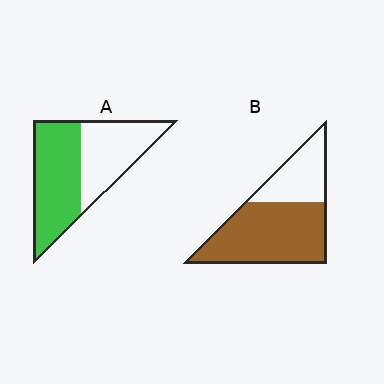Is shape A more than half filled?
Yes.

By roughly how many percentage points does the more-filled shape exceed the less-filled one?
By roughly 10 percentage points (B over A).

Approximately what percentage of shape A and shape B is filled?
A is approximately 55% and B is approximately 65%.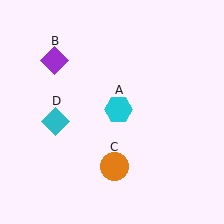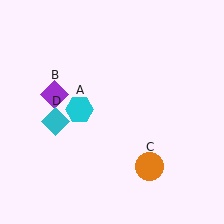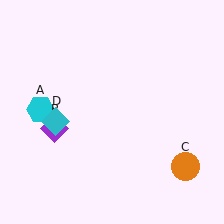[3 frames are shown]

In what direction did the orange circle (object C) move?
The orange circle (object C) moved right.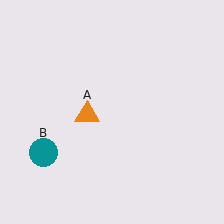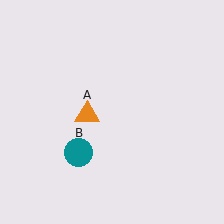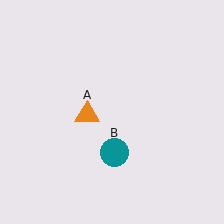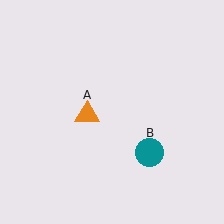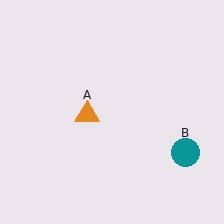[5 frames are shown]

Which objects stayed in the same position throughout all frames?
Orange triangle (object A) remained stationary.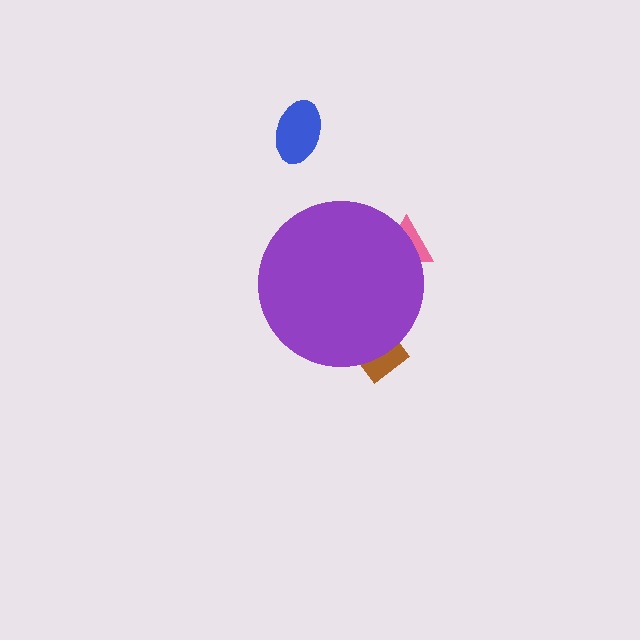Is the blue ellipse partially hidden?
No, the blue ellipse is fully visible.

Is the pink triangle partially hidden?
Yes, the pink triangle is partially hidden behind the purple circle.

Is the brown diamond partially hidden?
Yes, the brown diamond is partially hidden behind the purple circle.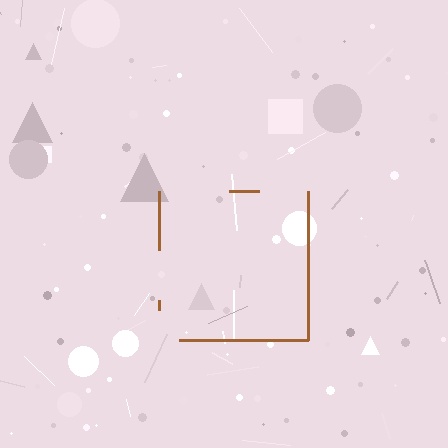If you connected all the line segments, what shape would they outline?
They would outline a square.